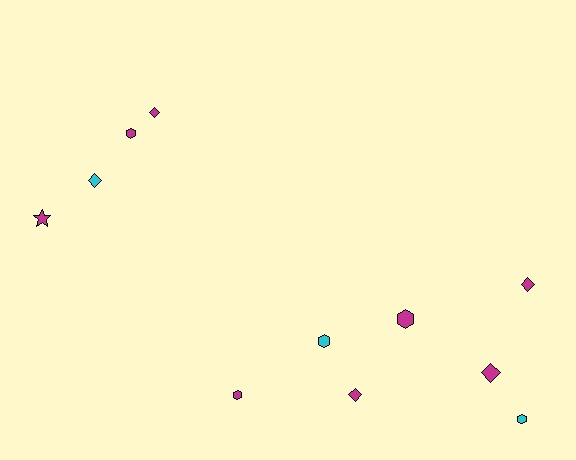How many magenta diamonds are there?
There are 4 magenta diamonds.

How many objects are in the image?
There are 11 objects.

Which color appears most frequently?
Magenta, with 8 objects.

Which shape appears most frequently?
Hexagon, with 5 objects.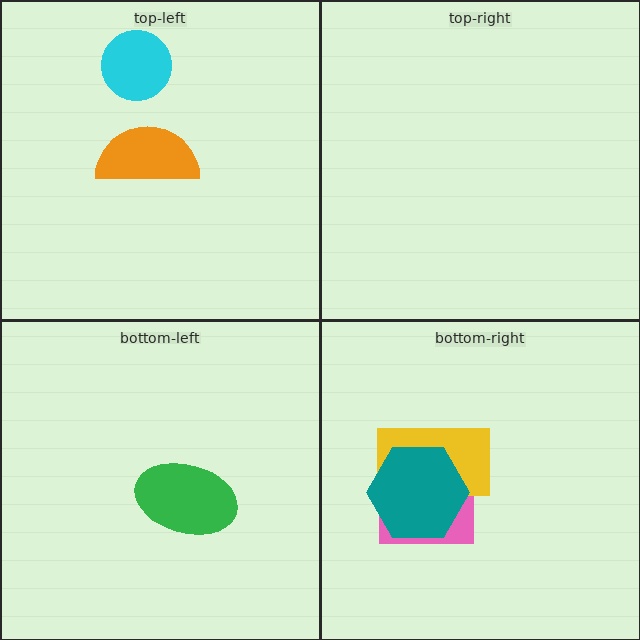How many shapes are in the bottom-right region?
3.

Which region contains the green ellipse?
The bottom-left region.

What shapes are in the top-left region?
The orange semicircle, the cyan circle.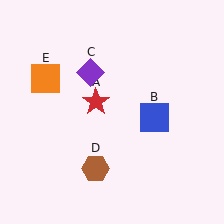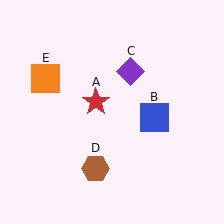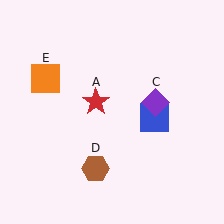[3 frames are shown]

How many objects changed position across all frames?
1 object changed position: purple diamond (object C).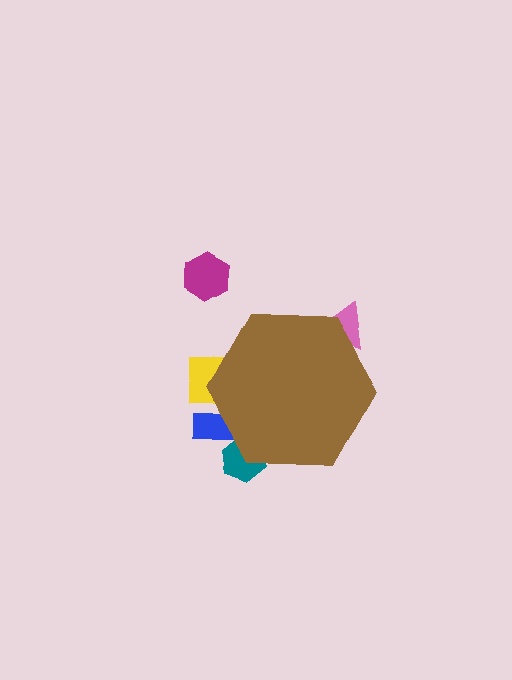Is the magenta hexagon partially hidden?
No, the magenta hexagon is fully visible.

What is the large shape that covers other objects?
A brown hexagon.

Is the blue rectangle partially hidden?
Yes, the blue rectangle is partially hidden behind the brown hexagon.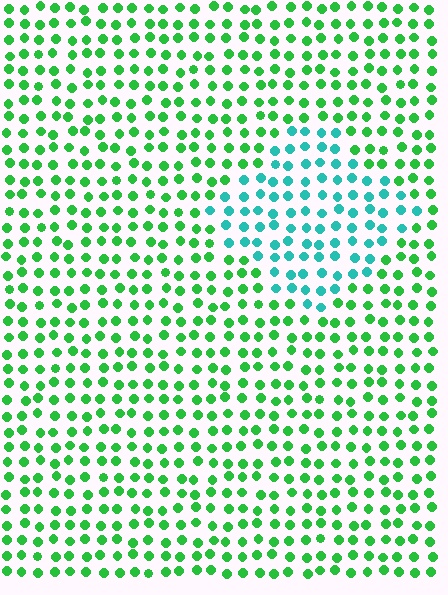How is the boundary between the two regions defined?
The boundary is defined purely by a slight shift in hue (about 47 degrees). Spacing, size, and orientation are identical on both sides.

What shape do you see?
I see a diamond.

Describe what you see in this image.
The image is filled with small green elements in a uniform arrangement. A diamond-shaped region is visible where the elements are tinted to a slightly different hue, forming a subtle color boundary.